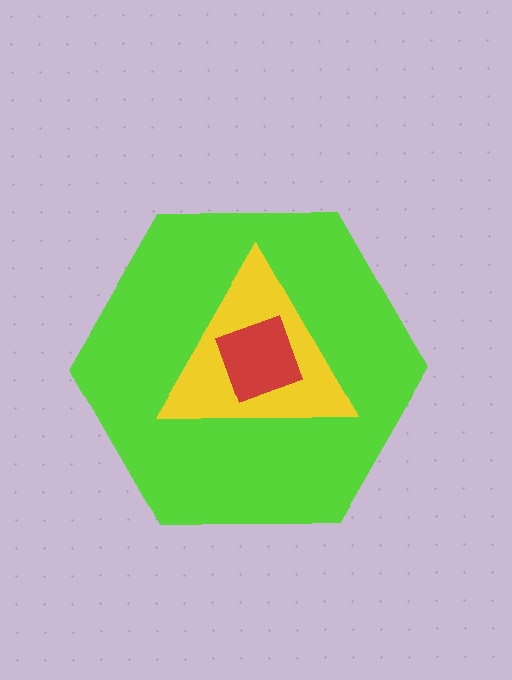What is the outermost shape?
The lime hexagon.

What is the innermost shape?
The red square.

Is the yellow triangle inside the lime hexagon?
Yes.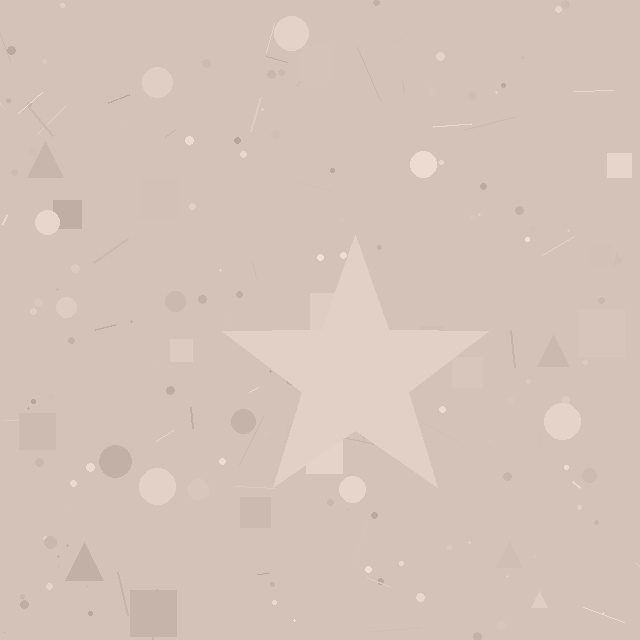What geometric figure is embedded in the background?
A star is embedded in the background.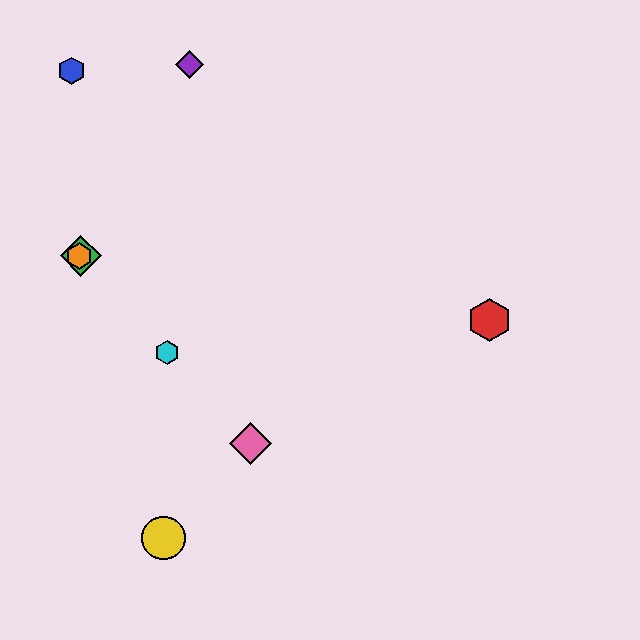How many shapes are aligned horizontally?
2 shapes (the green diamond, the orange hexagon) are aligned horizontally.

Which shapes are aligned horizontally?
The green diamond, the orange hexagon are aligned horizontally.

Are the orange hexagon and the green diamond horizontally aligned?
Yes, both are at y≈256.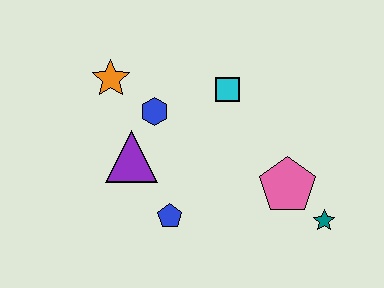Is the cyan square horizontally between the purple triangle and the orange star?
No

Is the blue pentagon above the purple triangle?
No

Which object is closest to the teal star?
The pink pentagon is closest to the teal star.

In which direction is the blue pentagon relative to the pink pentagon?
The blue pentagon is to the left of the pink pentagon.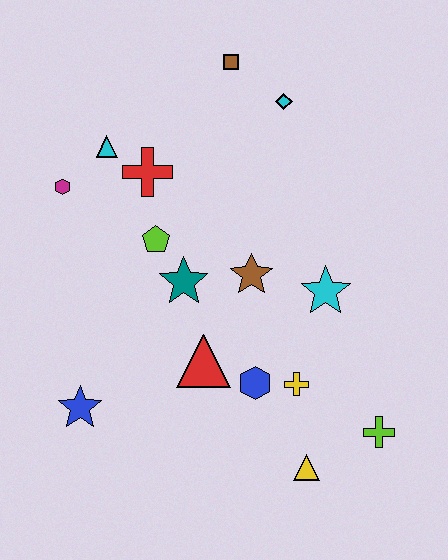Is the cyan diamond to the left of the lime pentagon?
No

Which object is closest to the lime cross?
The yellow triangle is closest to the lime cross.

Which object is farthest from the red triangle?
The brown square is farthest from the red triangle.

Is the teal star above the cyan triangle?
No